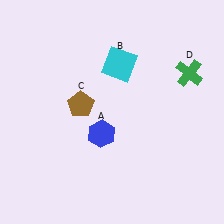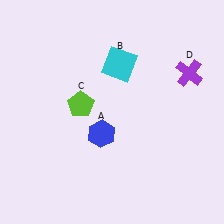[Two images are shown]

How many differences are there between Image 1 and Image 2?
There are 2 differences between the two images.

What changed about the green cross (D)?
In Image 1, D is green. In Image 2, it changed to purple.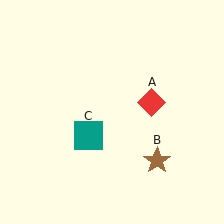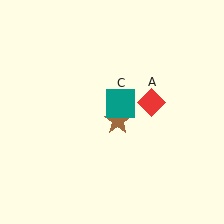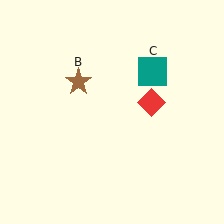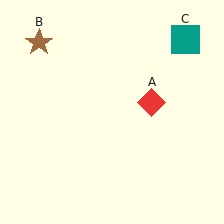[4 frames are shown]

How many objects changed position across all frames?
2 objects changed position: brown star (object B), teal square (object C).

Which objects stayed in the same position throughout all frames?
Red diamond (object A) remained stationary.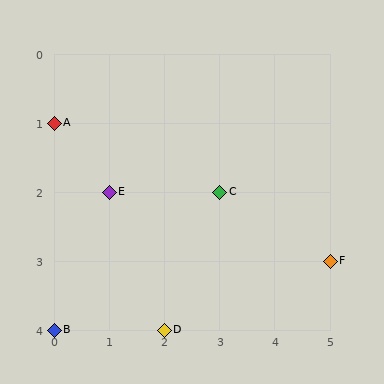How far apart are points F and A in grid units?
Points F and A are 5 columns and 2 rows apart (about 5.4 grid units diagonally).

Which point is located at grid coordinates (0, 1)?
Point A is at (0, 1).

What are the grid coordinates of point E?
Point E is at grid coordinates (1, 2).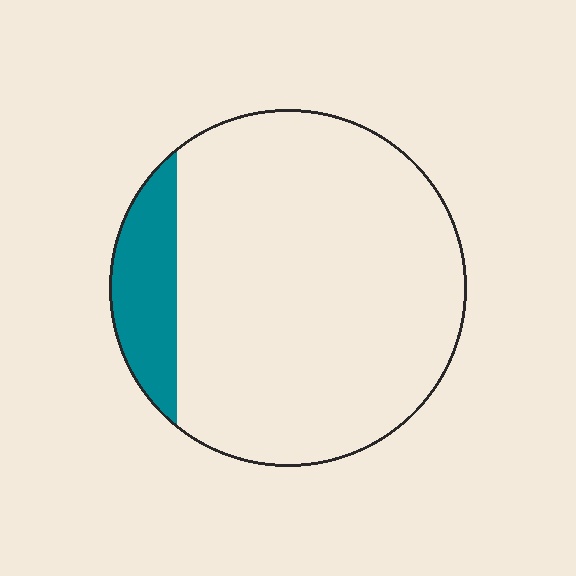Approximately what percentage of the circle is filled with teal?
Approximately 15%.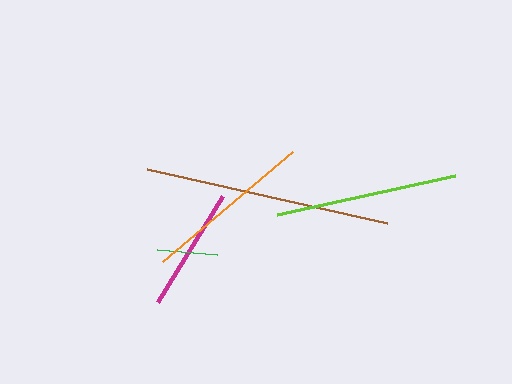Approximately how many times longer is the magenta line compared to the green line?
The magenta line is approximately 2.1 times the length of the green line.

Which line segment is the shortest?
The green line is the shortest at approximately 60 pixels.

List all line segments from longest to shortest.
From longest to shortest: brown, lime, orange, magenta, green.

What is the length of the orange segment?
The orange segment is approximately 171 pixels long.